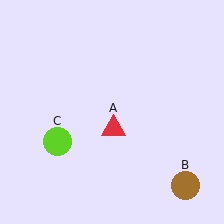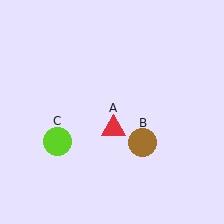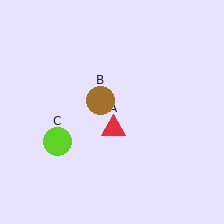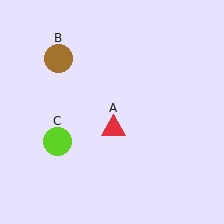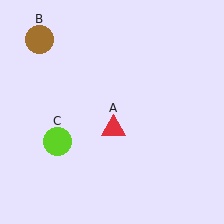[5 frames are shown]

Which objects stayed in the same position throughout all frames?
Red triangle (object A) and lime circle (object C) remained stationary.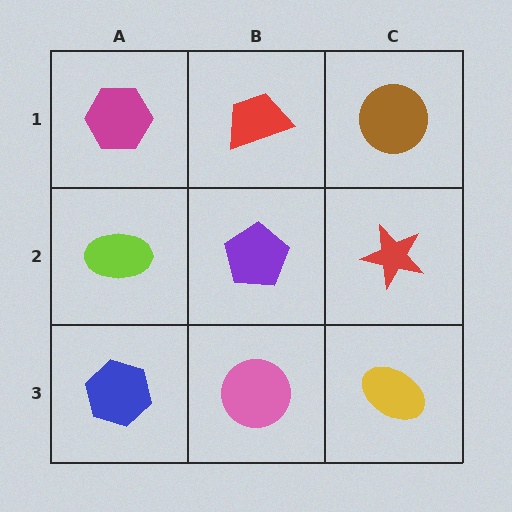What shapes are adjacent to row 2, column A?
A magenta hexagon (row 1, column A), a blue hexagon (row 3, column A), a purple pentagon (row 2, column B).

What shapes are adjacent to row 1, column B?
A purple pentagon (row 2, column B), a magenta hexagon (row 1, column A), a brown circle (row 1, column C).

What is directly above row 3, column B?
A purple pentagon.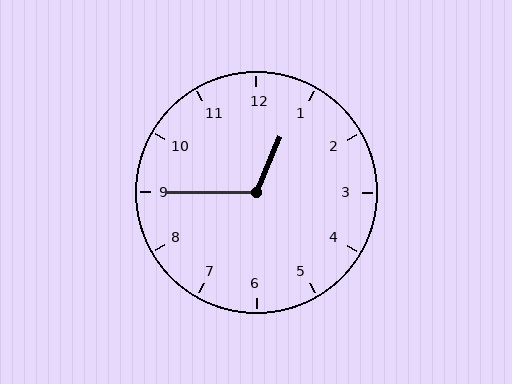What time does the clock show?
12:45.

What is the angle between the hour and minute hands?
Approximately 112 degrees.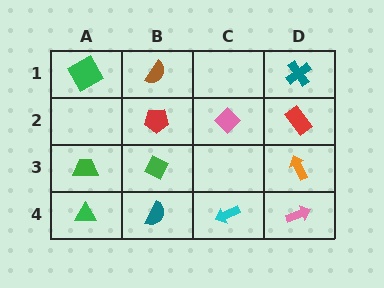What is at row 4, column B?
A teal semicircle.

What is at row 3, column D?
An orange arrow.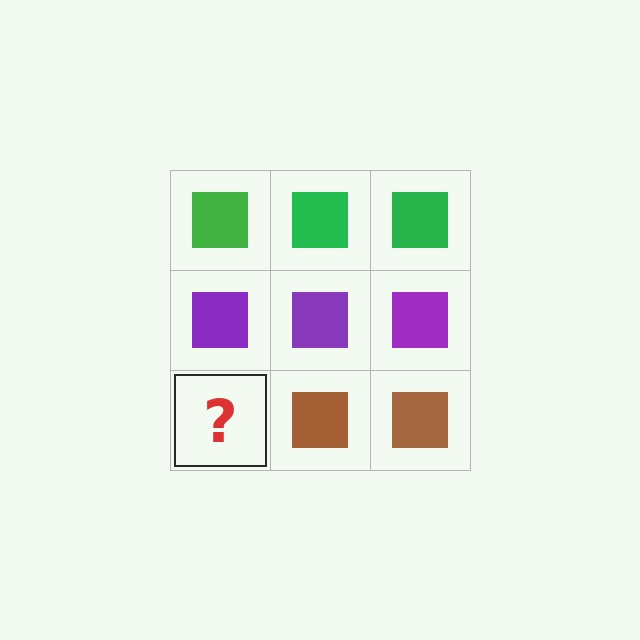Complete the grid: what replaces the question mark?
The question mark should be replaced with a brown square.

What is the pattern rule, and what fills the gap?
The rule is that each row has a consistent color. The gap should be filled with a brown square.